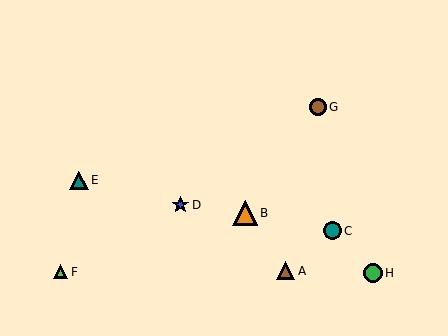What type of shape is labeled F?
Shape F is a lime triangle.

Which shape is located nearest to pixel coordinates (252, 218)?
The orange triangle (labeled B) at (245, 213) is nearest to that location.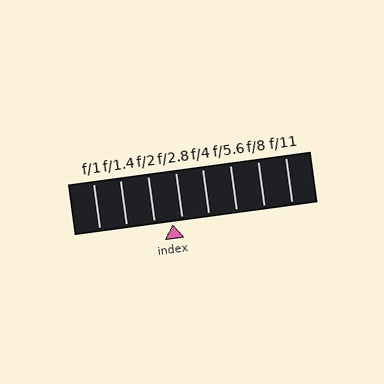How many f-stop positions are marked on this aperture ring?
There are 8 f-stop positions marked.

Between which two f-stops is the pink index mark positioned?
The index mark is between f/2 and f/2.8.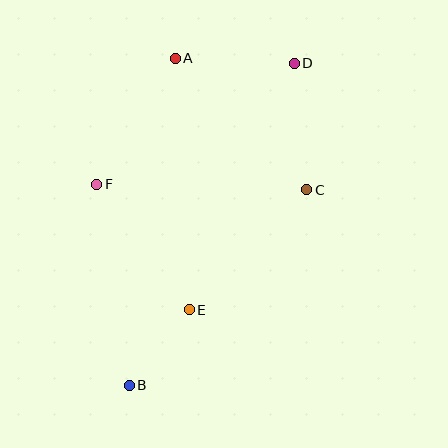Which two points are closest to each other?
Points B and E are closest to each other.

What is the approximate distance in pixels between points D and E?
The distance between D and E is approximately 268 pixels.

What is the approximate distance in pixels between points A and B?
The distance between A and B is approximately 330 pixels.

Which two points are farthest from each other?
Points B and D are farthest from each other.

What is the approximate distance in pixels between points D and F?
The distance between D and F is approximately 232 pixels.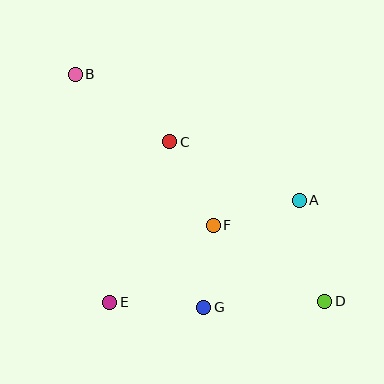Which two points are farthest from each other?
Points B and D are farthest from each other.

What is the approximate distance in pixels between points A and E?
The distance between A and E is approximately 215 pixels.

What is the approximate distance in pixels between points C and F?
The distance between C and F is approximately 94 pixels.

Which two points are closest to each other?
Points F and G are closest to each other.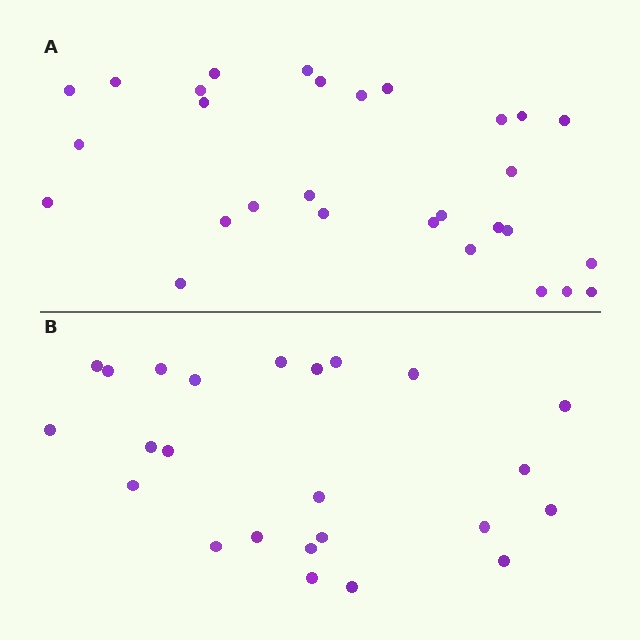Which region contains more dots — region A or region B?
Region A (the top region) has more dots.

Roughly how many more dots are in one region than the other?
Region A has about 5 more dots than region B.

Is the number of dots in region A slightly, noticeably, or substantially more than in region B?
Region A has only slightly more — the two regions are fairly close. The ratio is roughly 1.2 to 1.